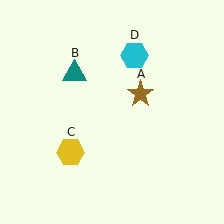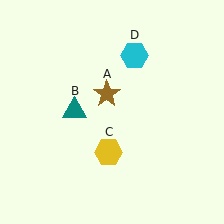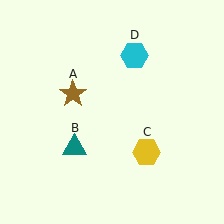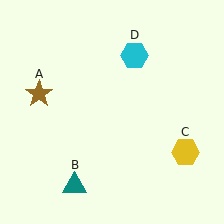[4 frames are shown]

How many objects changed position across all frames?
3 objects changed position: brown star (object A), teal triangle (object B), yellow hexagon (object C).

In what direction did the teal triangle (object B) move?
The teal triangle (object B) moved down.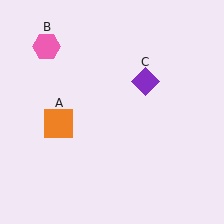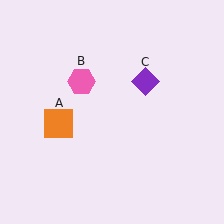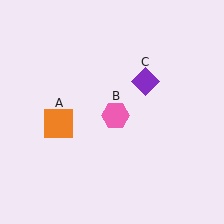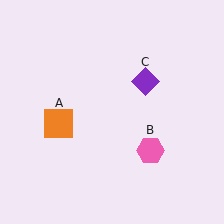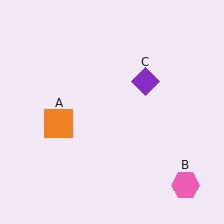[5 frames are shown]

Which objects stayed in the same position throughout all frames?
Orange square (object A) and purple diamond (object C) remained stationary.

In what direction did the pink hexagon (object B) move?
The pink hexagon (object B) moved down and to the right.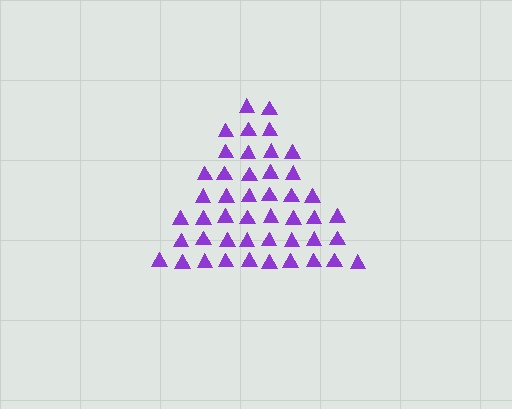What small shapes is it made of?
It is made of small triangles.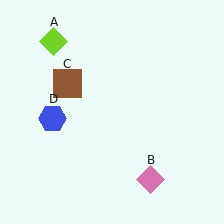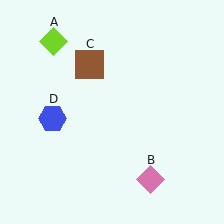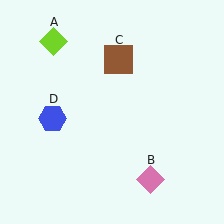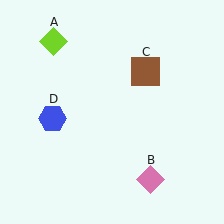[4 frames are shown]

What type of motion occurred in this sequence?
The brown square (object C) rotated clockwise around the center of the scene.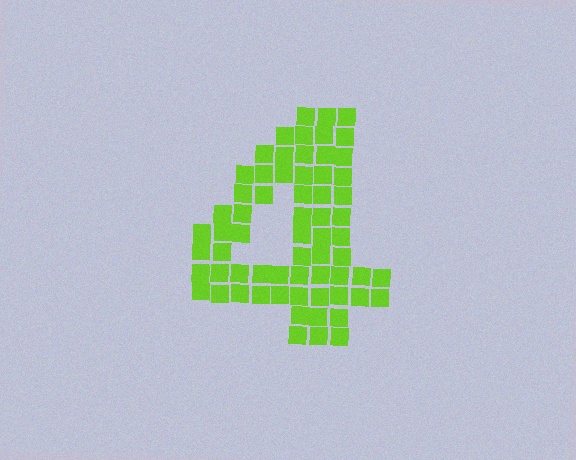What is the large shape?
The large shape is the digit 4.